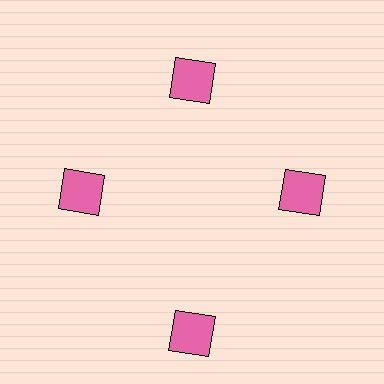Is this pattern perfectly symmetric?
No. The 4 pink squares are arranged in a ring, but one element near the 6 o'clock position is pushed outward from the center, breaking the 4-fold rotational symmetry.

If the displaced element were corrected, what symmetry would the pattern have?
It would have 4-fold rotational symmetry — the pattern would map onto itself every 90 degrees.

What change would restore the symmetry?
The symmetry would be restored by moving it inward, back onto the ring so that all 4 squares sit at equal angles and equal distance from the center.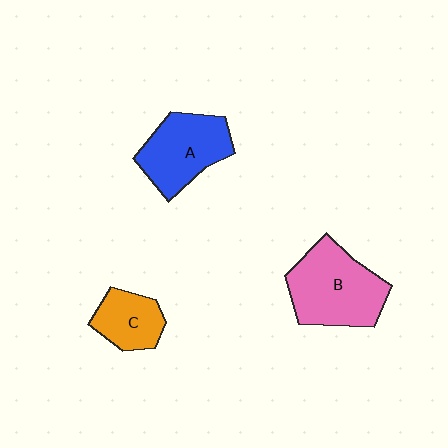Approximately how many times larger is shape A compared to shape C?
Approximately 1.6 times.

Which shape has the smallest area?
Shape C (orange).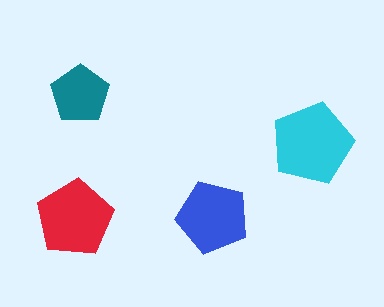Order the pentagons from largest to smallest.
the cyan one, the red one, the blue one, the teal one.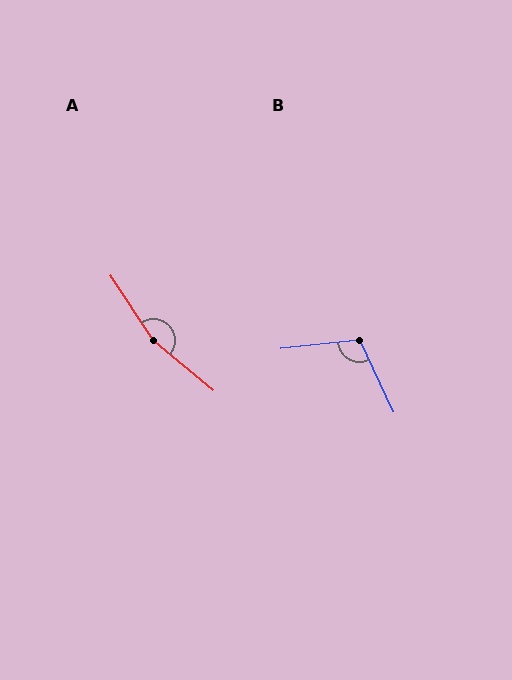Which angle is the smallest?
B, at approximately 109 degrees.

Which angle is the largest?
A, at approximately 163 degrees.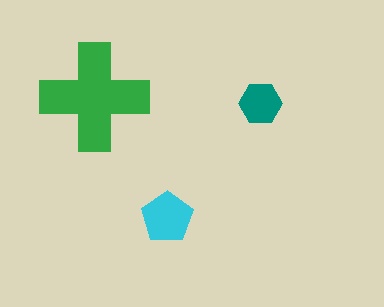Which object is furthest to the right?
The teal hexagon is rightmost.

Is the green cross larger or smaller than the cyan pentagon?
Larger.